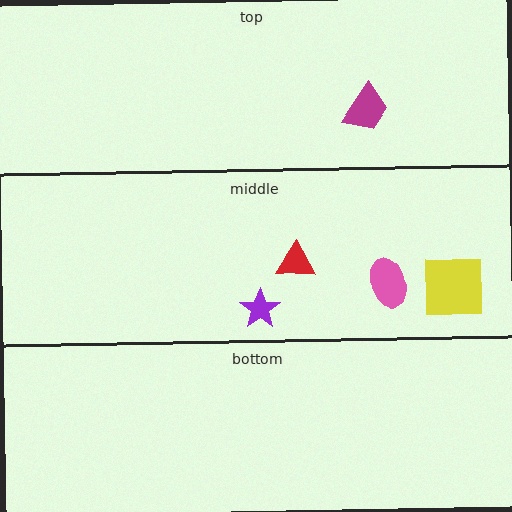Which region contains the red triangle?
The middle region.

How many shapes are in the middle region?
4.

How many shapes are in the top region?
1.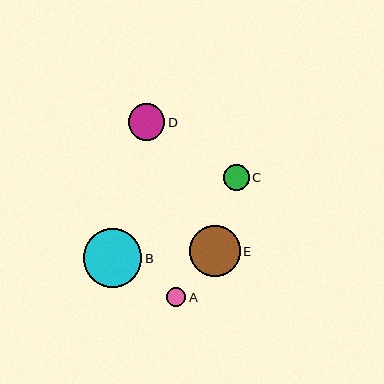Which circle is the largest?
Circle B is the largest with a size of approximately 58 pixels.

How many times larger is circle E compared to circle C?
Circle E is approximately 1.9 times the size of circle C.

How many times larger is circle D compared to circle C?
Circle D is approximately 1.4 times the size of circle C.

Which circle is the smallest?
Circle A is the smallest with a size of approximately 19 pixels.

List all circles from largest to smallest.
From largest to smallest: B, E, D, C, A.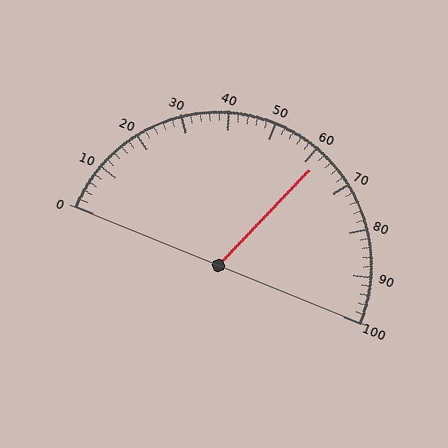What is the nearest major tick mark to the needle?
The nearest major tick mark is 60.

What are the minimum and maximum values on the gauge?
The gauge ranges from 0 to 100.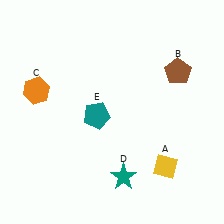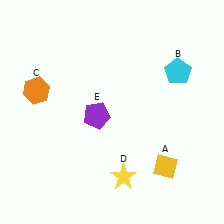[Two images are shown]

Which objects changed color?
B changed from brown to cyan. D changed from teal to yellow. E changed from teal to purple.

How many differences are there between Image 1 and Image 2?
There are 3 differences between the two images.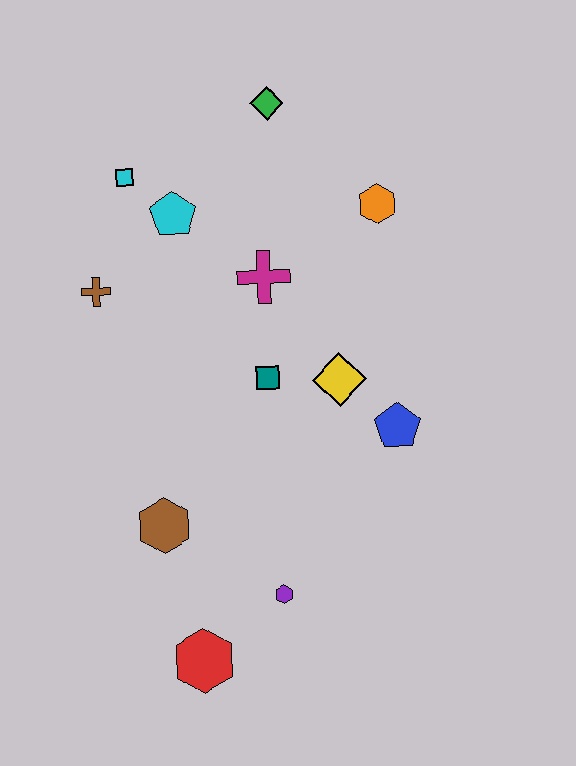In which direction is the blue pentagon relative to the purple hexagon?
The blue pentagon is above the purple hexagon.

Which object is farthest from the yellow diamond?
The red hexagon is farthest from the yellow diamond.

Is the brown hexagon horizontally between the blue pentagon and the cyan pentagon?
No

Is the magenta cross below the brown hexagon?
No